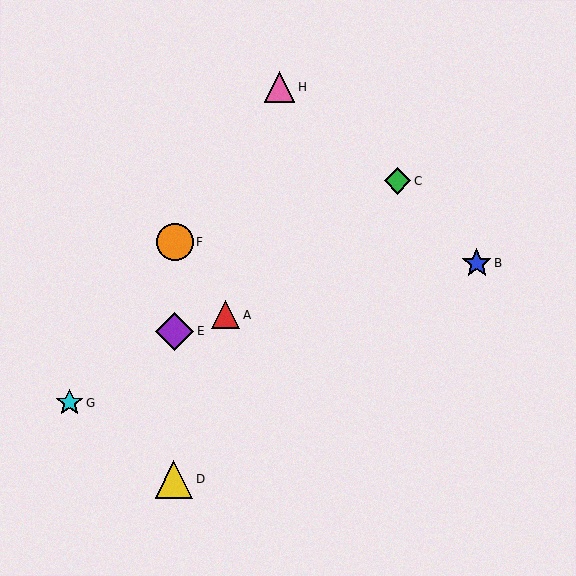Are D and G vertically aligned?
No, D is at x≈174 and G is at x≈69.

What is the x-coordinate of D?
Object D is at x≈174.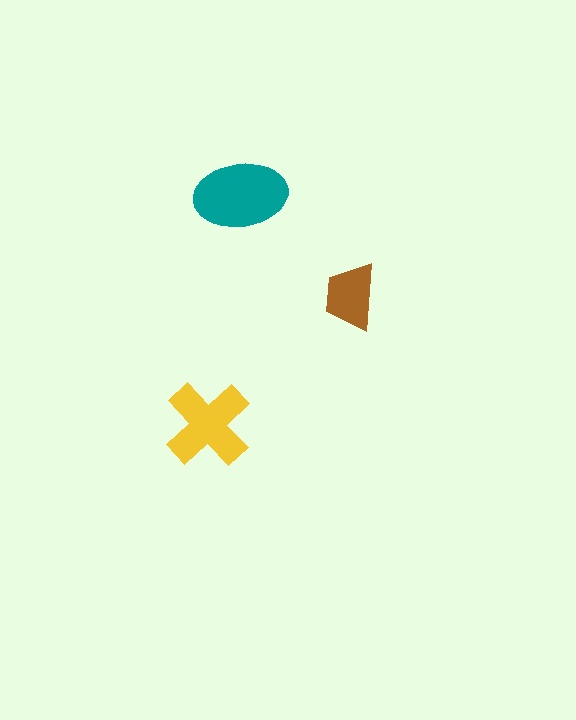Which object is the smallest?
The brown trapezoid.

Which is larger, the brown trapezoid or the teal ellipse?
The teal ellipse.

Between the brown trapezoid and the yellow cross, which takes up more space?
The yellow cross.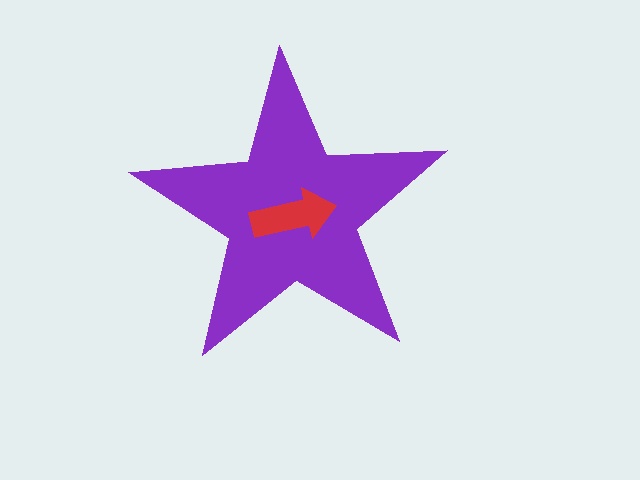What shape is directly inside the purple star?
The red arrow.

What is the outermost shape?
The purple star.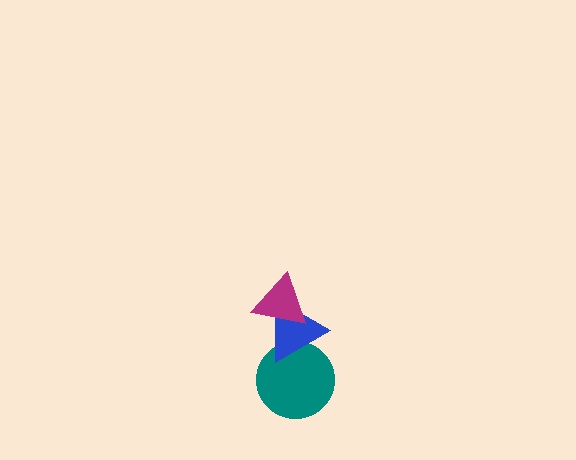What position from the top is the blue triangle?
The blue triangle is 2nd from the top.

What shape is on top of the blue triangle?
The magenta triangle is on top of the blue triangle.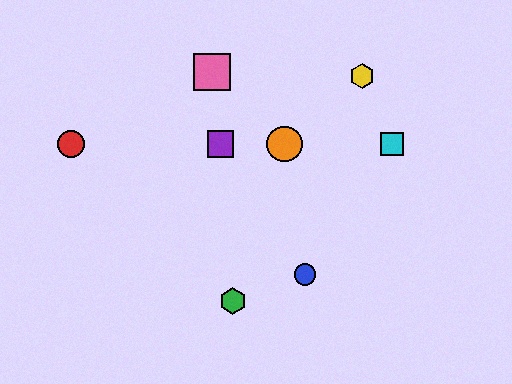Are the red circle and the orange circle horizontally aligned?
Yes, both are at y≈144.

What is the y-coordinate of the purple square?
The purple square is at y≈144.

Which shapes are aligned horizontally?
The red circle, the purple square, the orange circle, the cyan square are aligned horizontally.